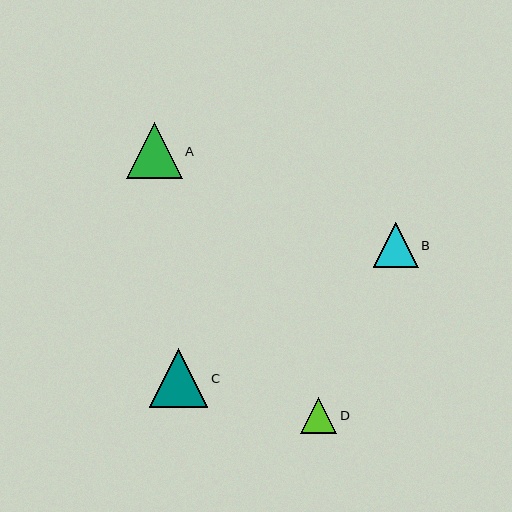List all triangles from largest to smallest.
From largest to smallest: C, A, B, D.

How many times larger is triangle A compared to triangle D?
Triangle A is approximately 1.6 times the size of triangle D.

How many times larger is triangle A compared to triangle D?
Triangle A is approximately 1.6 times the size of triangle D.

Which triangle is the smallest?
Triangle D is the smallest with a size of approximately 36 pixels.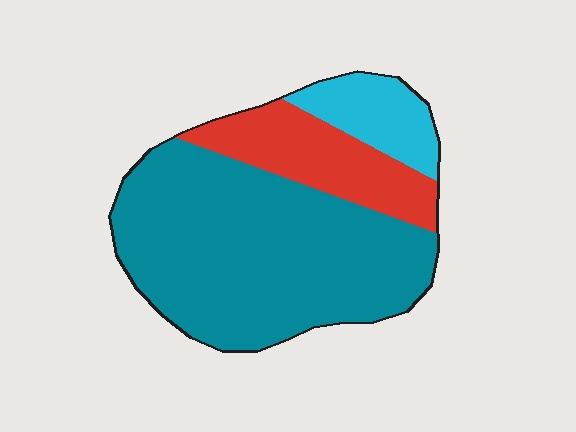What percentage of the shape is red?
Red takes up between a sixth and a third of the shape.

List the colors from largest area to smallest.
From largest to smallest: teal, red, cyan.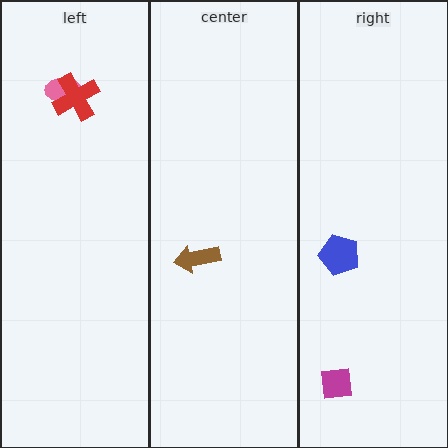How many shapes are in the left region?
2.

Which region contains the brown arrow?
The center region.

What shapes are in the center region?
The brown arrow.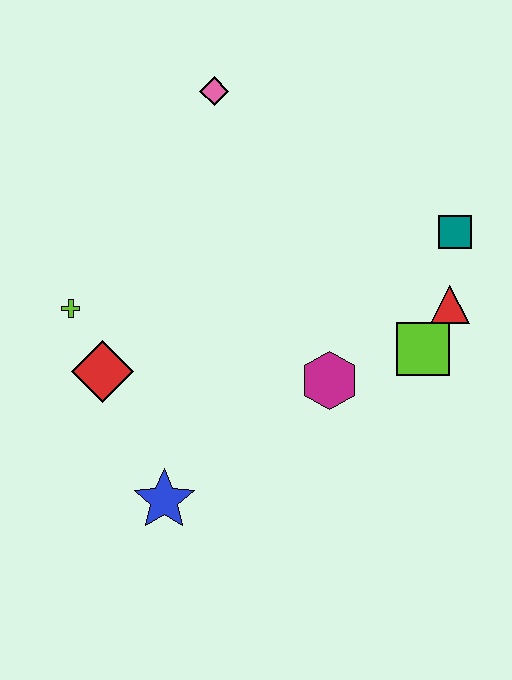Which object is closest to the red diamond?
The lime cross is closest to the red diamond.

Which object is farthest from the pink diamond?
The blue star is farthest from the pink diamond.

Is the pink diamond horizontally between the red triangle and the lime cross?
Yes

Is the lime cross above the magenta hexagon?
Yes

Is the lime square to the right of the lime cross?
Yes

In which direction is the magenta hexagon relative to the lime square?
The magenta hexagon is to the left of the lime square.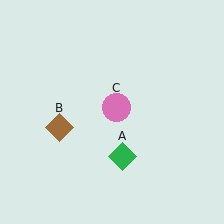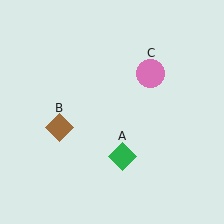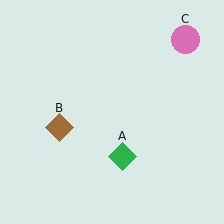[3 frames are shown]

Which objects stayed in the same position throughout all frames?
Green diamond (object A) and brown diamond (object B) remained stationary.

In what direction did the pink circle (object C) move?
The pink circle (object C) moved up and to the right.